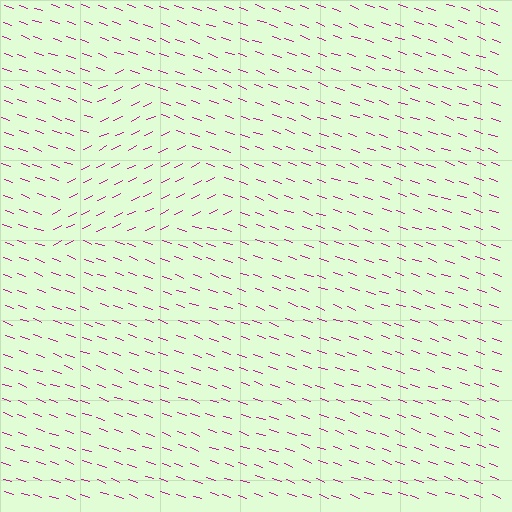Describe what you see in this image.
The image is filled with small magenta line segments. A triangle region in the image has lines oriented differently from the surrounding lines, creating a visible texture boundary.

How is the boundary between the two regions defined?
The boundary is defined purely by a change in line orientation (approximately 45 degrees difference). All lines are the same color and thickness.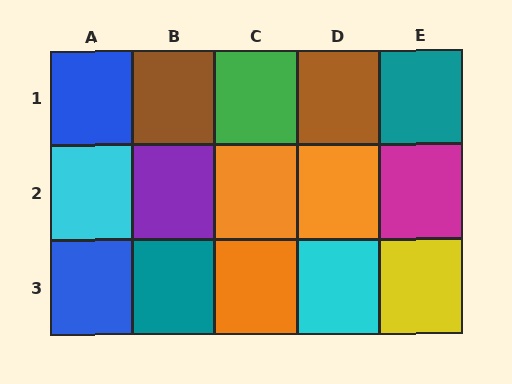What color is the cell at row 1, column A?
Blue.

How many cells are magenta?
1 cell is magenta.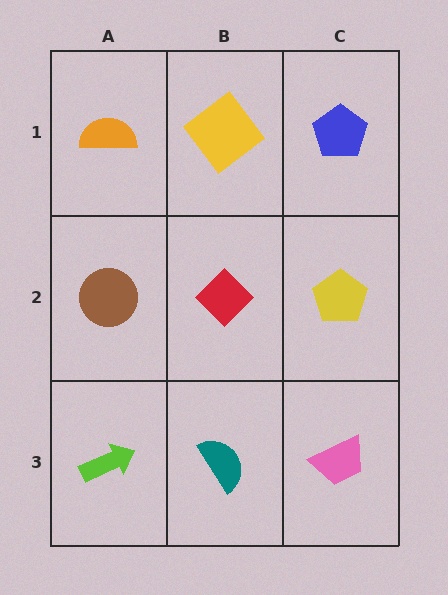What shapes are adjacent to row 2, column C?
A blue pentagon (row 1, column C), a pink trapezoid (row 3, column C), a red diamond (row 2, column B).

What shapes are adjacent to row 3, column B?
A red diamond (row 2, column B), a lime arrow (row 3, column A), a pink trapezoid (row 3, column C).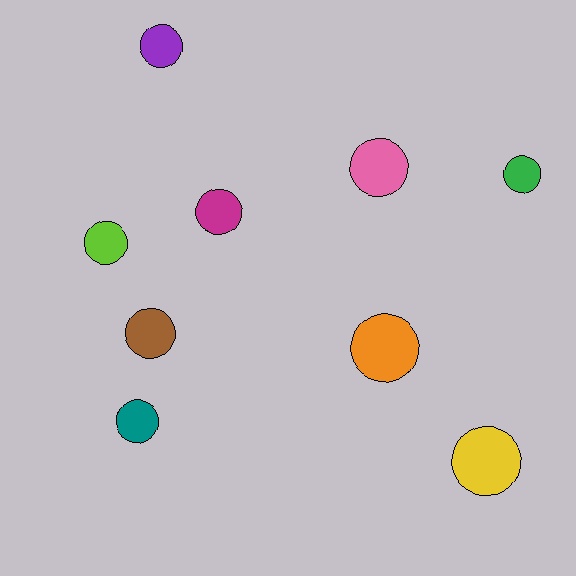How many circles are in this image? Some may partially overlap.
There are 9 circles.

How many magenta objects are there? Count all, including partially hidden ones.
There is 1 magenta object.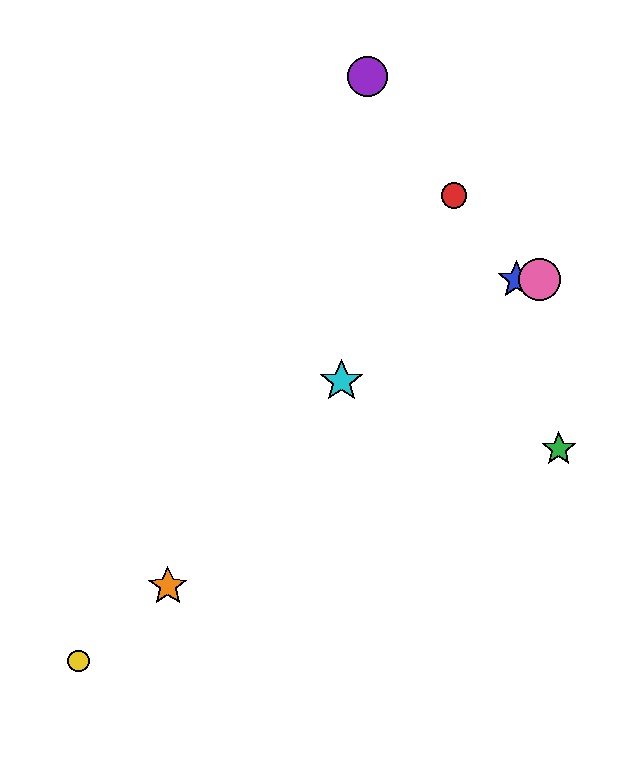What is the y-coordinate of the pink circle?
The pink circle is at y≈280.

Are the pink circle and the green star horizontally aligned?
No, the pink circle is at y≈280 and the green star is at y≈449.